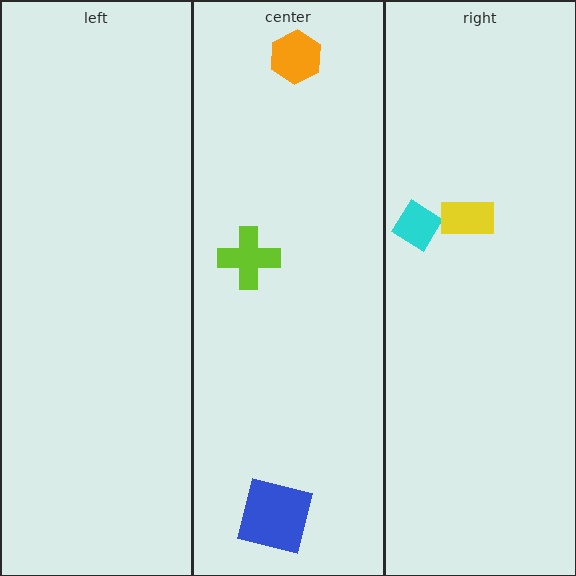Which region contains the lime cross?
The center region.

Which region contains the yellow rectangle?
The right region.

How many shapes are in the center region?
3.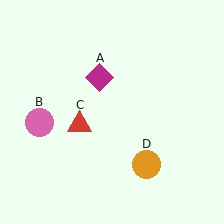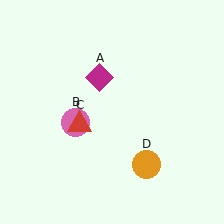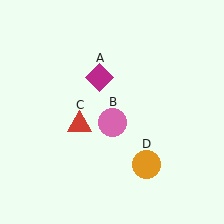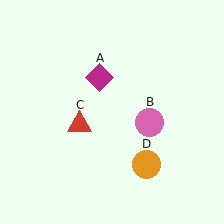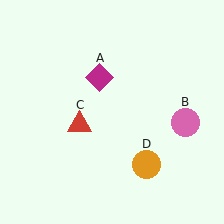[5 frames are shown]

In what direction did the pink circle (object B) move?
The pink circle (object B) moved right.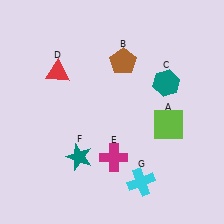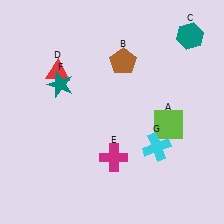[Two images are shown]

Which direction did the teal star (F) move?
The teal star (F) moved up.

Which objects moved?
The objects that moved are: the teal hexagon (C), the teal star (F), the cyan cross (G).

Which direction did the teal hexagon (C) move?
The teal hexagon (C) moved up.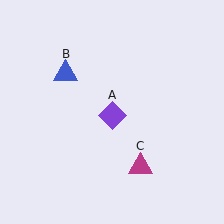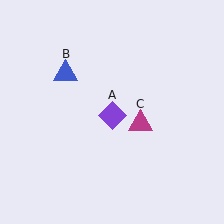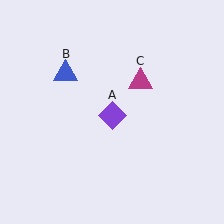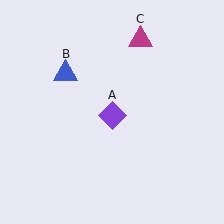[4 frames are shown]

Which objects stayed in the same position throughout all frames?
Purple diamond (object A) and blue triangle (object B) remained stationary.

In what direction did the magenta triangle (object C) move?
The magenta triangle (object C) moved up.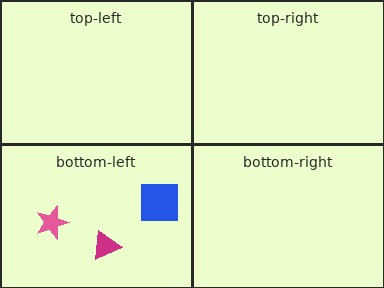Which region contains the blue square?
The bottom-left region.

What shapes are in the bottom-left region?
The blue square, the pink star, the magenta triangle.